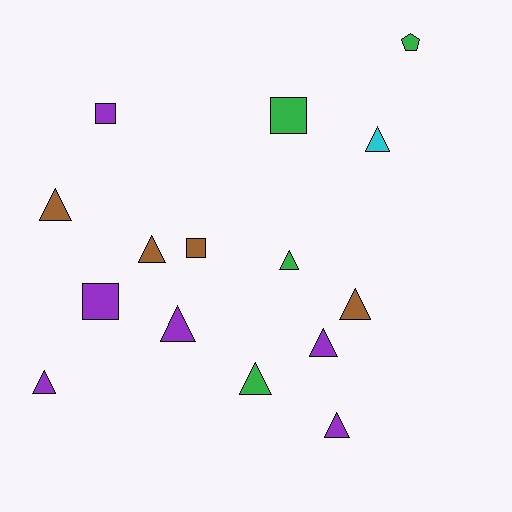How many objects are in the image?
There are 15 objects.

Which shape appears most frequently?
Triangle, with 10 objects.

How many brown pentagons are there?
There are no brown pentagons.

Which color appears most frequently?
Purple, with 6 objects.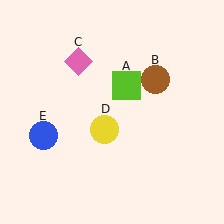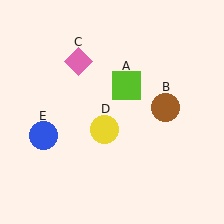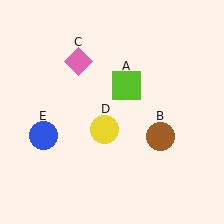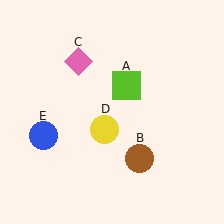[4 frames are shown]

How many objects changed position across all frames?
1 object changed position: brown circle (object B).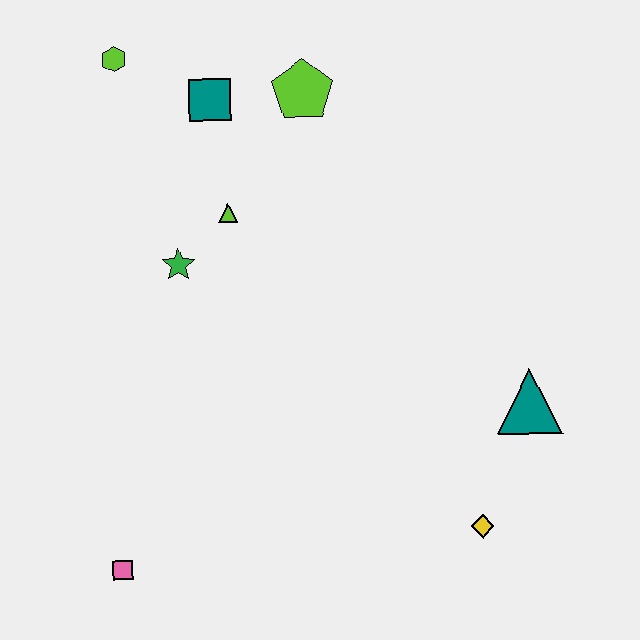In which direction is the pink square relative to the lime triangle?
The pink square is below the lime triangle.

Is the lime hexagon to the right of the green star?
No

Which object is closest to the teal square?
The lime pentagon is closest to the teal square.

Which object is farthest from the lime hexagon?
The yellow diamond is farthest from the lime hexagon.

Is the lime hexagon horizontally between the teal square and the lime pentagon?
No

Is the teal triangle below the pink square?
No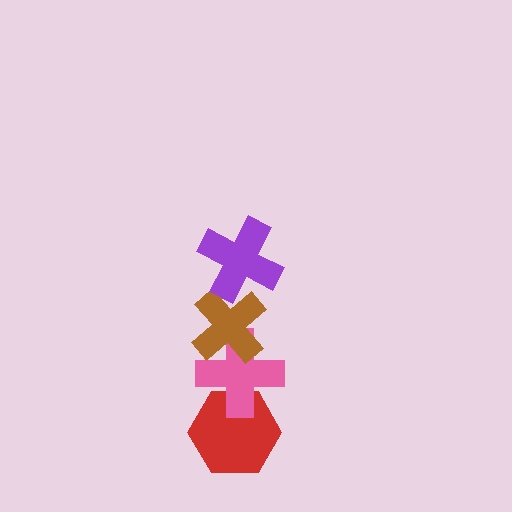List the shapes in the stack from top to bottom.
From top to bottom: the purple cross, the brown cross, the pink cross, the red hexagon.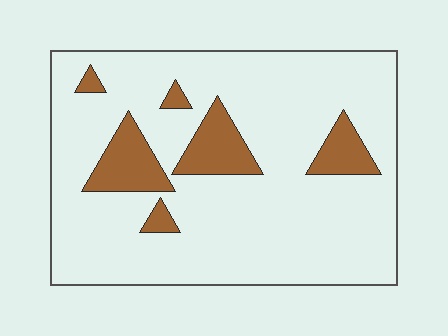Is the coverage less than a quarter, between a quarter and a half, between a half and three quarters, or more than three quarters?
Less than a quarter.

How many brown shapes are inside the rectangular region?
6.